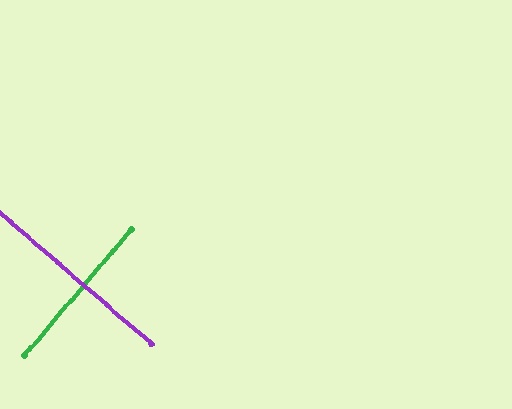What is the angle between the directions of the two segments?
Approximately 90 degrees.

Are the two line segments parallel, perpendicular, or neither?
Perpendicular — they meet at approximately 90°.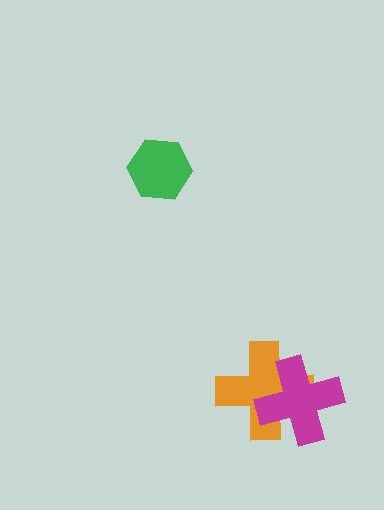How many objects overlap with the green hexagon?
0 objects overlap with the green hexagon.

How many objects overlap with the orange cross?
1 object overlaps with the orange cross.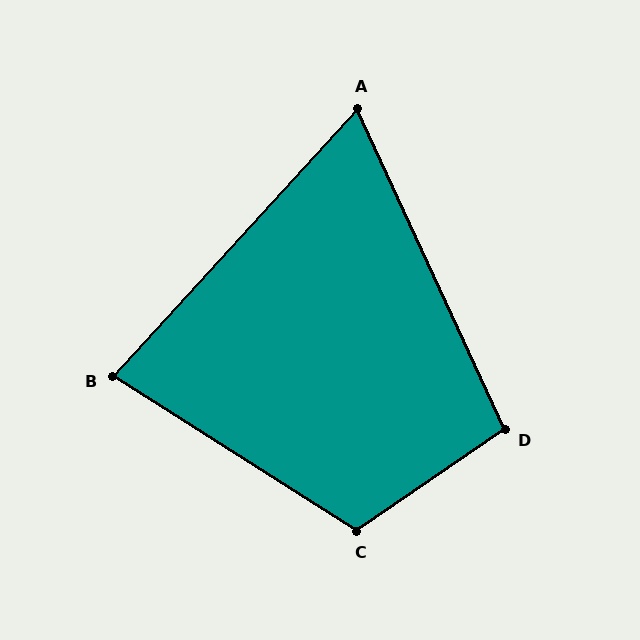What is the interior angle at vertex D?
Approximately 100 degrees (obtuse).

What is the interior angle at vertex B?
Approximately 80 degrees (acute).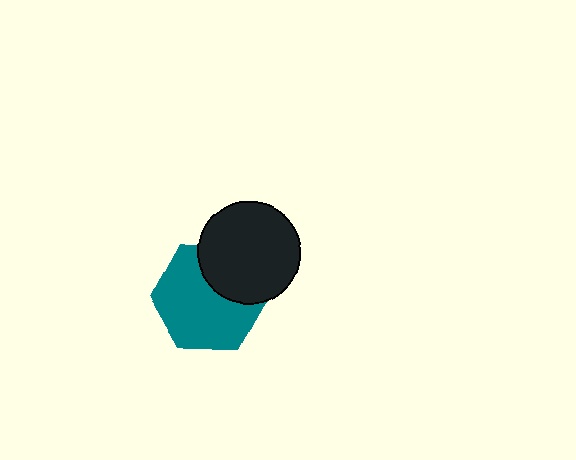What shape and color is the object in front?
The object in front is a black circle.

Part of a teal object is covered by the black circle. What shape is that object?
It is a hexagon.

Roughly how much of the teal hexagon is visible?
Most of it is visible (roughly 69%).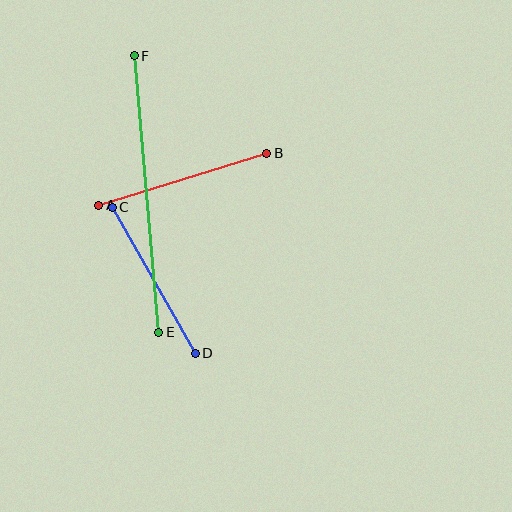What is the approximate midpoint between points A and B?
The midpoint is at approximately (183, 179) pixels.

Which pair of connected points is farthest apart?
Points E and F are farthest apart.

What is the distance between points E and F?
The distance is approximately 277 pixels.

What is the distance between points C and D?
The distance is approximately 168 pixels.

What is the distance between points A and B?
The distance is approximately 176 pixels.